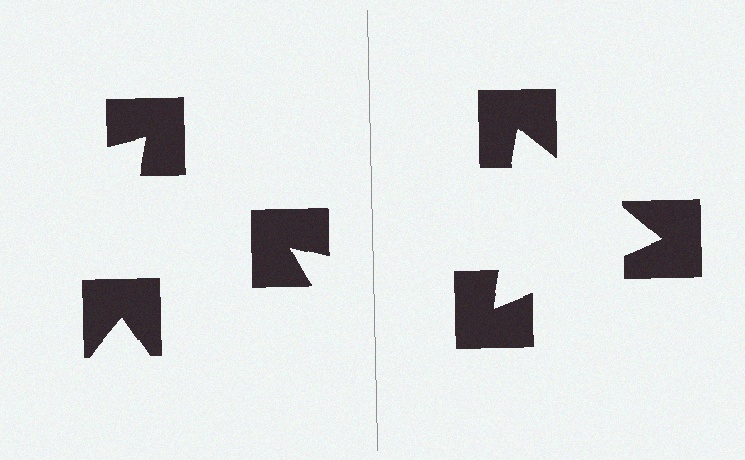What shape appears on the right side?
An illusory triangle.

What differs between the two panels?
The notched squares are positioned identically on both sides; only the wedge orientations differ. On the right they align to a triangle; on the left they are misaligned.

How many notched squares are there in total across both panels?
6 — 3 on each side.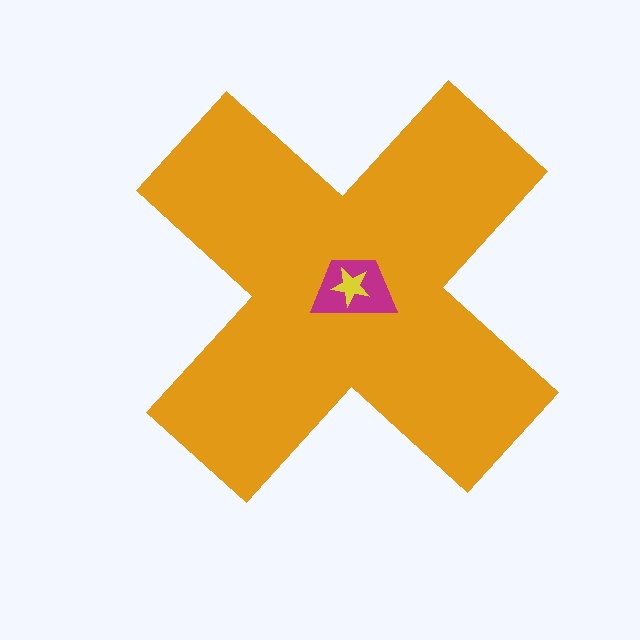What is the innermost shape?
The yellow star.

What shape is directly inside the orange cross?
The magenta trapezoid.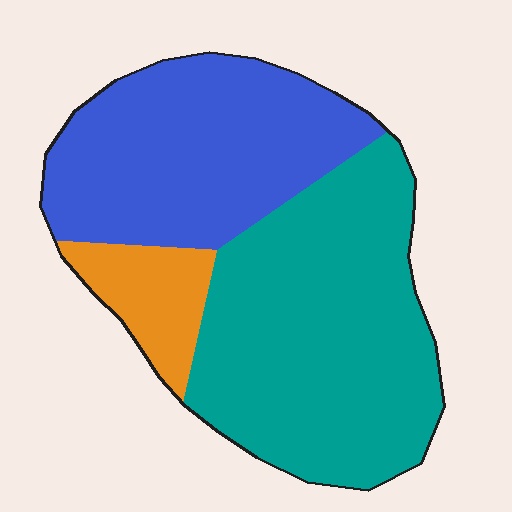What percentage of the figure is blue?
Blue covers 38% of the figure.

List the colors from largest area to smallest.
From largest to smallest: teal, blue, orange.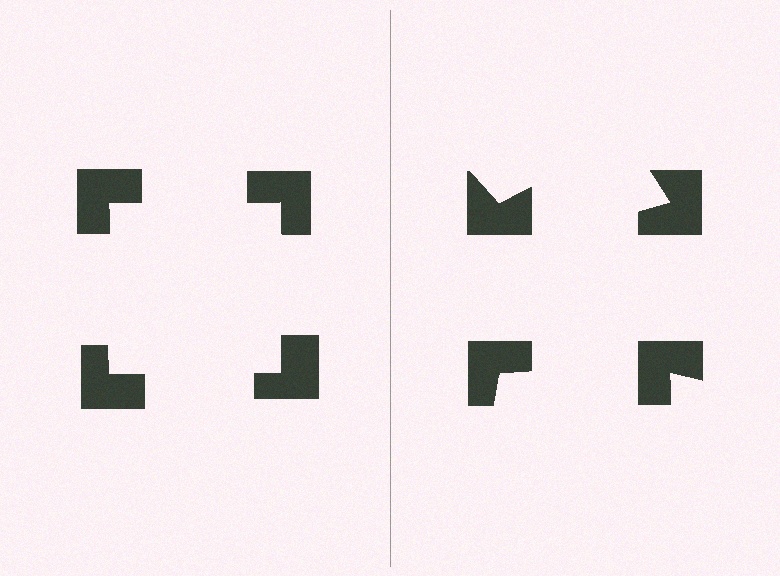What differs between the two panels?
The notched squares are positioned identically on both sides; only the wedge orientations differ. On the left they align to a square; on the right they are misaligned.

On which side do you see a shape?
An illusory square appears on the left side. On the right side the wedge cuts are rotated, so no coherent shape forms.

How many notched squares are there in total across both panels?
8 — 4 on each side.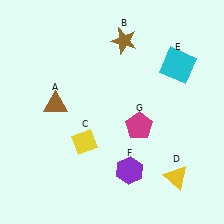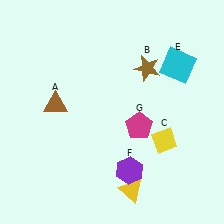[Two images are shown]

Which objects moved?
The objects that moved are: the brown star (B), the yellow diamond (C), the yellow triangle (D).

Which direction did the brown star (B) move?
The brown star (B) moved down.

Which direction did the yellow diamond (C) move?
The yellow diamond (C) moved right.